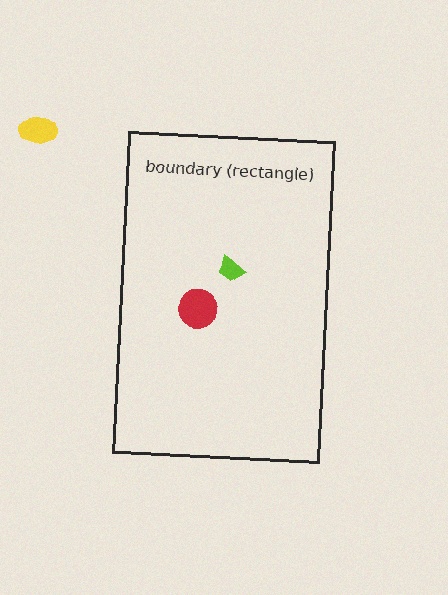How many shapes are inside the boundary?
2 inside, 1 outside.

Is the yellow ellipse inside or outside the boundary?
Outside.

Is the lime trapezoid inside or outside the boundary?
Inside.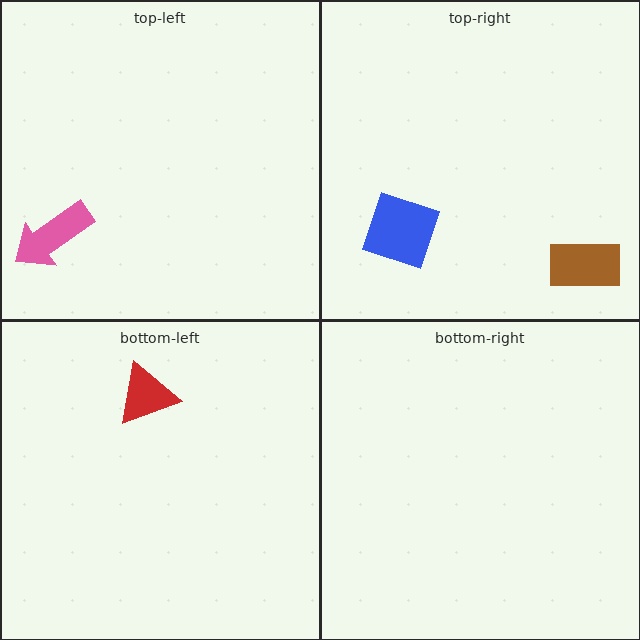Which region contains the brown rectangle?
The top-right region.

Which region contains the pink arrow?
The top-left region.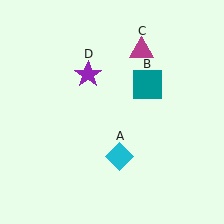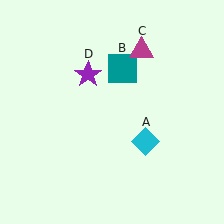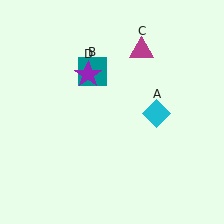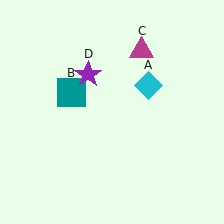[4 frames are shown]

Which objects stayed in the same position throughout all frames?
Magenta triangle (object C) and purple star (object D) remained stationary.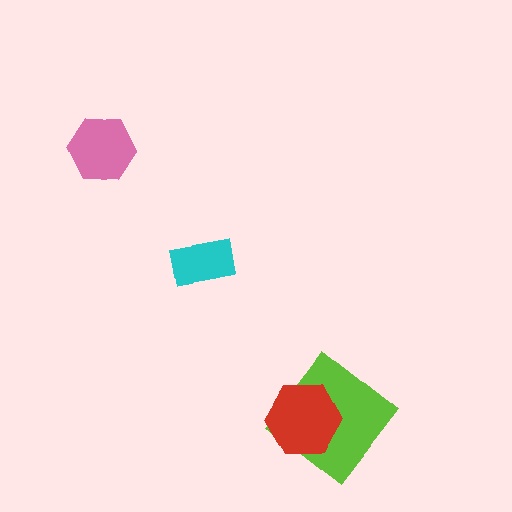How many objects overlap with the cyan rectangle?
0 objects overlap with the cyan rectangle.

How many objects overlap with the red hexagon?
1 object overlaps with the red hexagon.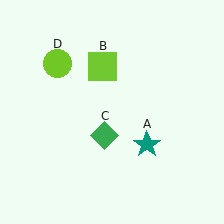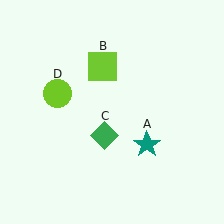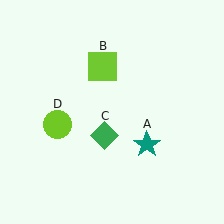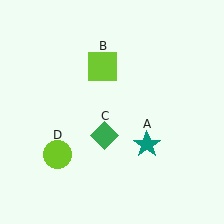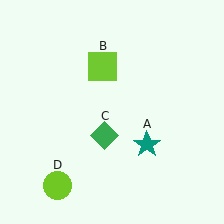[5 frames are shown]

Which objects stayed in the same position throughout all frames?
Teal star (object A) and lime square (object B) and green diamond (object C) remained stationary.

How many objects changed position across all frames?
1 object changed position: lime circle (object D).